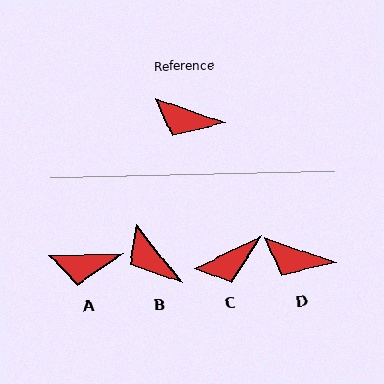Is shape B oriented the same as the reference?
No, it is off by about 33 degrees.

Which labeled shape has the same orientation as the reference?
D.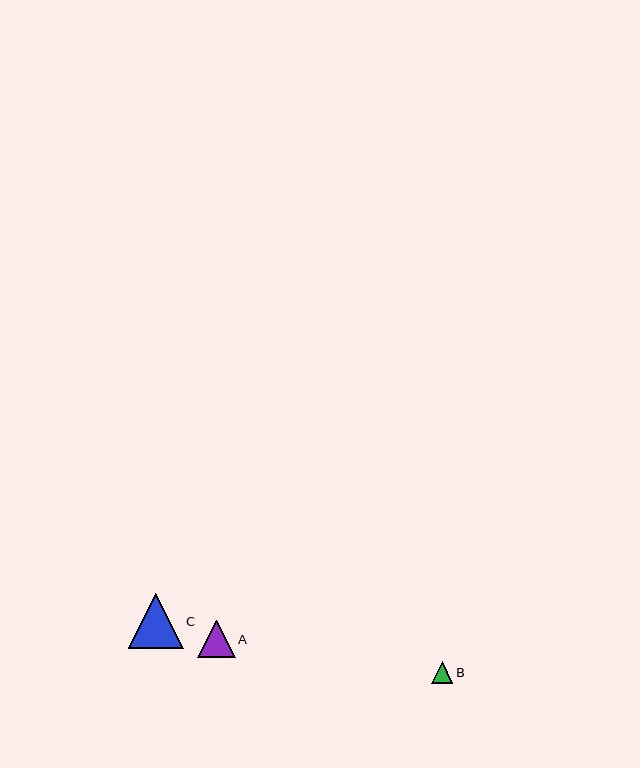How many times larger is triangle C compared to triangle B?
Triangle C is approximately 2.6 times the size of triangle B.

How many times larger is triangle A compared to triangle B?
Triangle A is approximately 1.7 times the size of triangle B.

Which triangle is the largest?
Triangle C is the largest with a size of approximately 55 pixels.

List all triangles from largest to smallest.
From largest to smallest: C, A, B.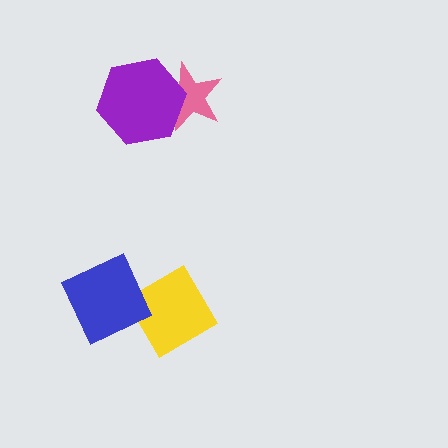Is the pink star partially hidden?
Yes, it is partially covered by another shape.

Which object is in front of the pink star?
The purple hexagon is in front of the pink star.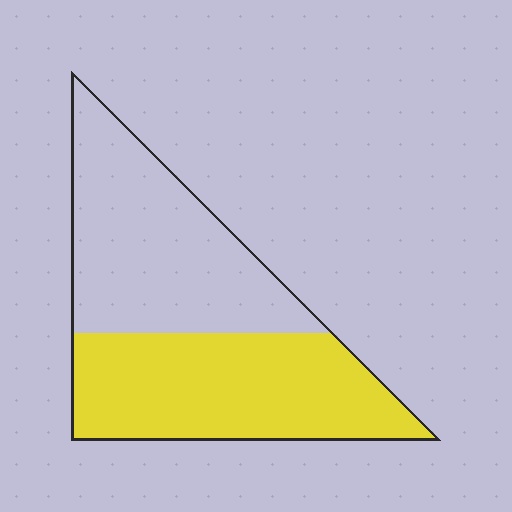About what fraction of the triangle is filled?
About one half (1/2).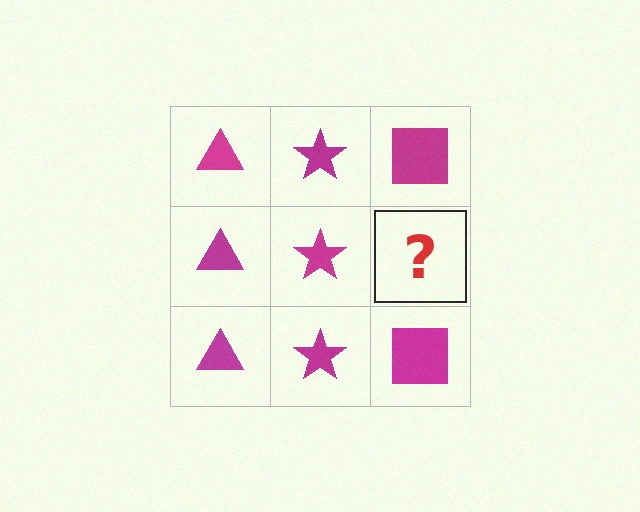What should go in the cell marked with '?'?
The missing cell should contain a magenta square.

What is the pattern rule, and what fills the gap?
The rule is that each column has a consistent shape. The gap should be filled with a magenta square.